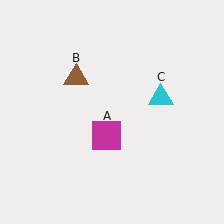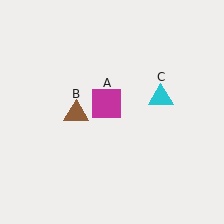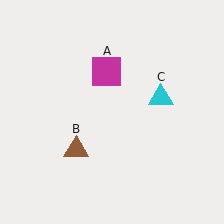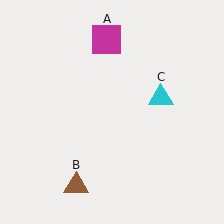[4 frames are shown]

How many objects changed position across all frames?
2 objects changed position: magenta square (object A), brown triangle (object B).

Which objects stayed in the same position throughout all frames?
Cyan triangle (object C) remained stationary.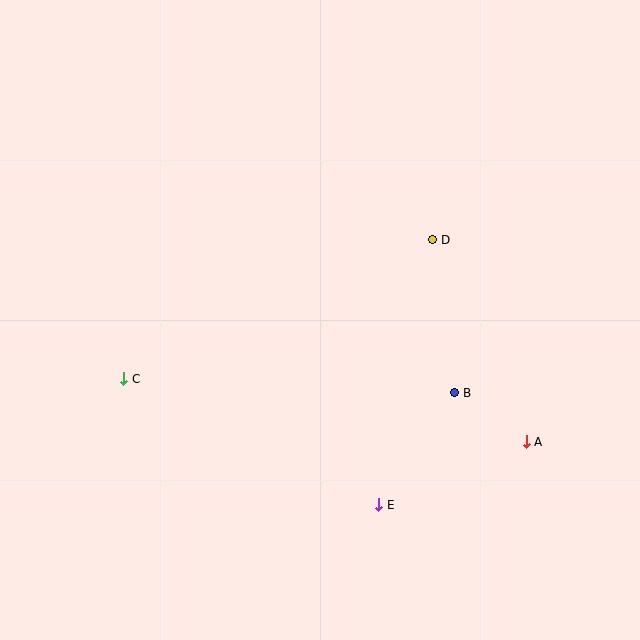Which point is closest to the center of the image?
Point D at (433, 240) is closest to the center.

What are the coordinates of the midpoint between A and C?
The midpoint between A and C is at (325, 410).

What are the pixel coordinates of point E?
Point E is at (379, 505).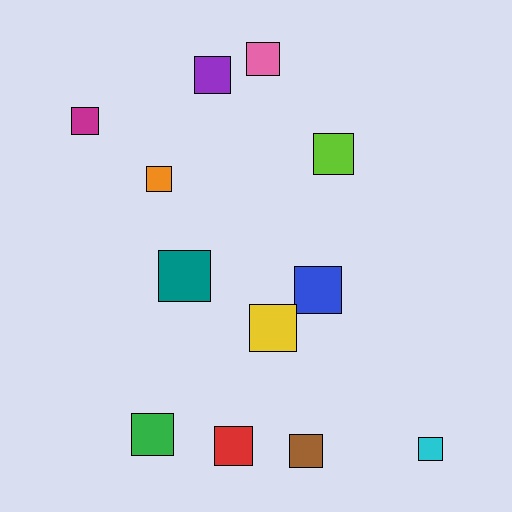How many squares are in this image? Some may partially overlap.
There are 12 squares.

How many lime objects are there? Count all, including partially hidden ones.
There is 1 lime object.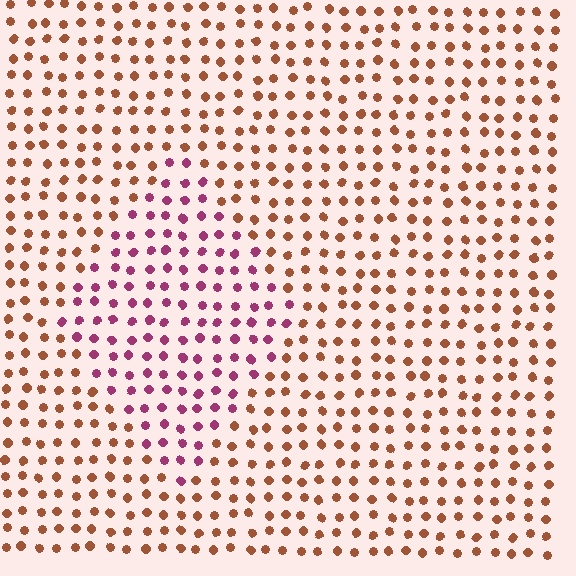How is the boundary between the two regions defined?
The boundary is defined purely by a slight shift in hue (about 53 degrees). Spacing, size, and orientation are identical on both sides.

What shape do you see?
I see a diamond.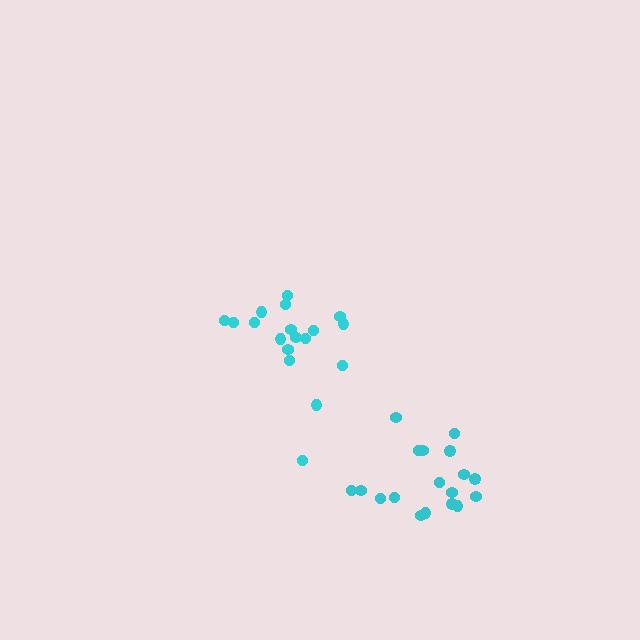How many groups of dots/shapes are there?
There are 2 groups.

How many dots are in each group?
Group 1: 18 dots, Group 2: 18 dots (36 total).